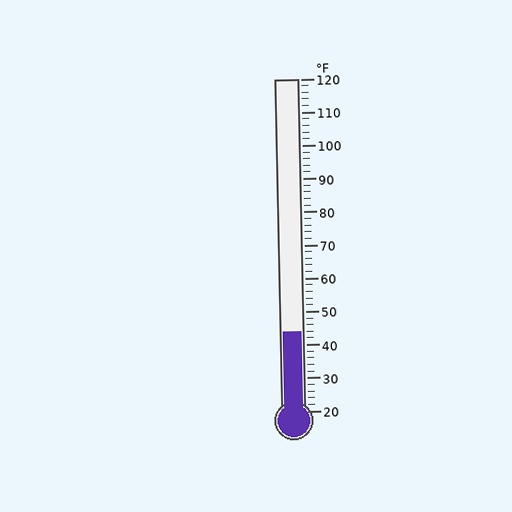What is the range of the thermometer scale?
The thermometer scale ranges from 20°F to 120°F.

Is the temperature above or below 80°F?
The temperature is below 80°F.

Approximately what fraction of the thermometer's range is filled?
The thermometer is filled to approximately 25% of its range.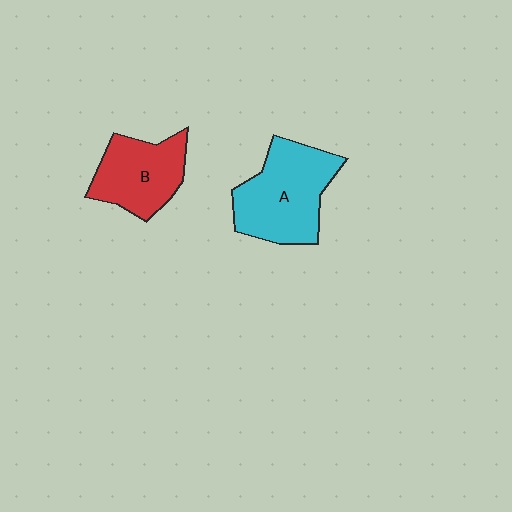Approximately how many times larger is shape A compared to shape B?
Approximately 1.3 times.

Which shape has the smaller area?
Shape B (red).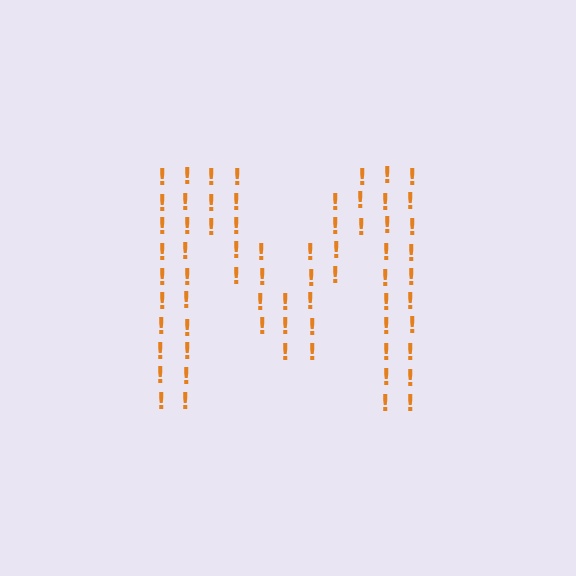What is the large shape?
The large shape is the letter M.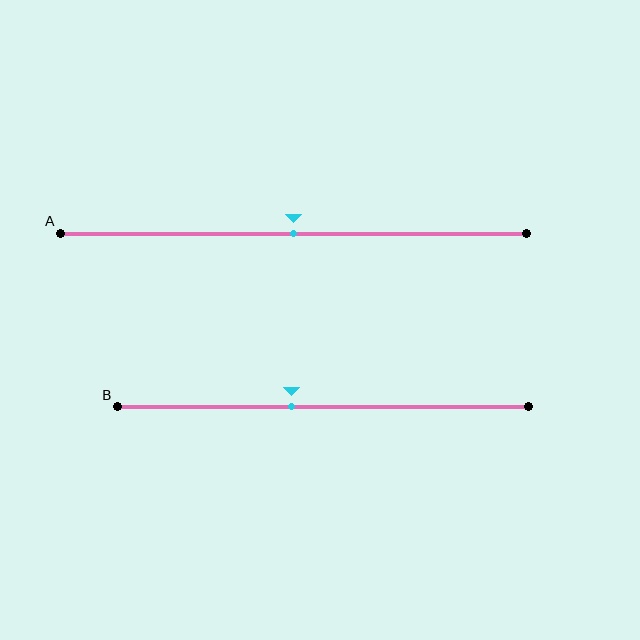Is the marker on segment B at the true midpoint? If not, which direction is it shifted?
No, the marker on segment B is shifted to the left by about 8% of the segment length.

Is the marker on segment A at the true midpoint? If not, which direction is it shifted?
Yes, the marker on segment A is at the true midpoint.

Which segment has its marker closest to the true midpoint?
Segment A has its marker closest to the true midpoint.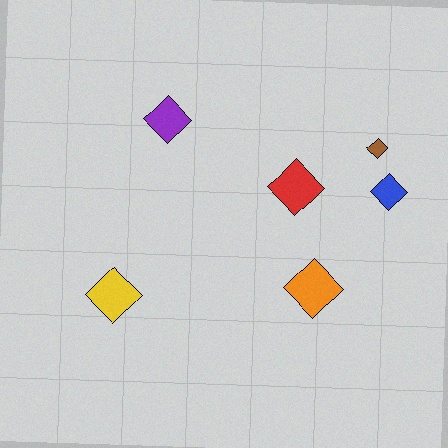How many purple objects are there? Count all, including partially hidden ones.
There is 1 purple object.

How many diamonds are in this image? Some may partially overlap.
There are 6 diamonds.